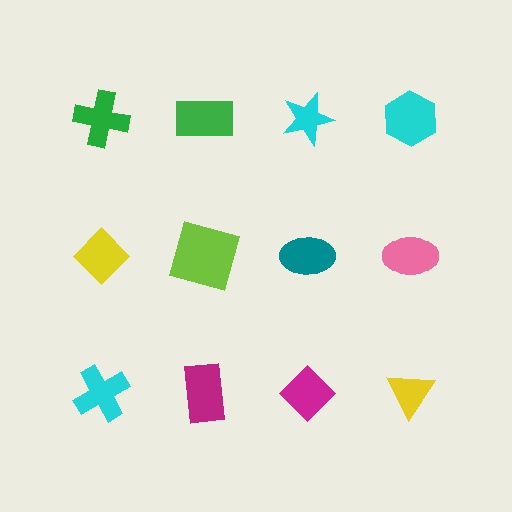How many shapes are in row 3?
4 shapes.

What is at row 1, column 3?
A cyan star.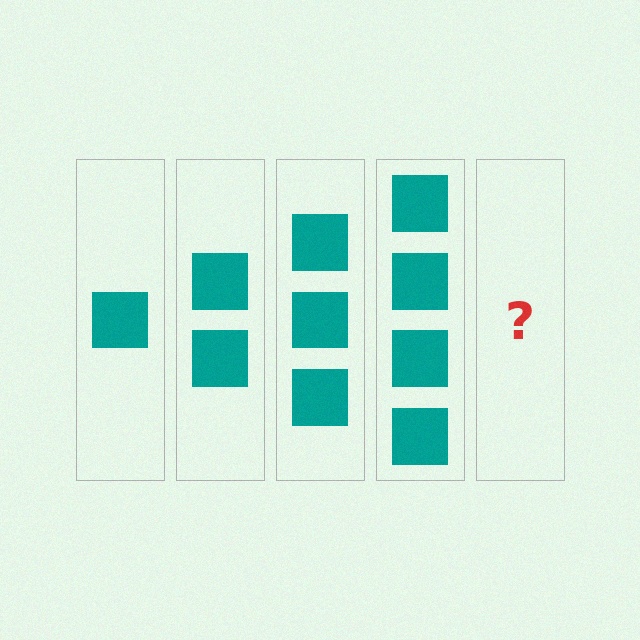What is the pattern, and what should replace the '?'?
The pattern is that each step adds one more square. The '?' should be 5 squares.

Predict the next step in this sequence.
The next step is 5 squares.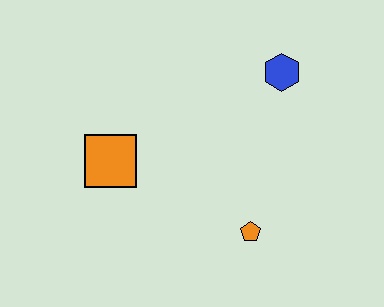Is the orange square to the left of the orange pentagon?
Yes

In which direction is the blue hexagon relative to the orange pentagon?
The blue hexagon is above the orange pentagon.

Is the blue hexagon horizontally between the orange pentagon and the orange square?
No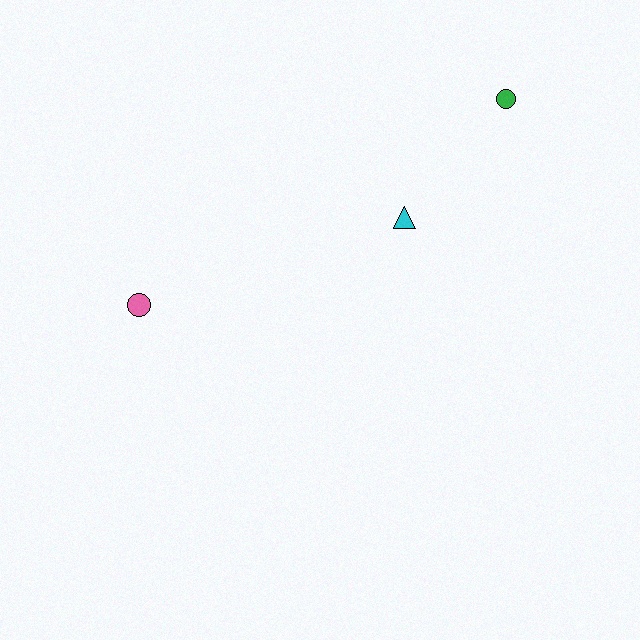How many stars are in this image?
There are no stars.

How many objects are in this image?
There are 3 objects.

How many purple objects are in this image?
There are no purple objects.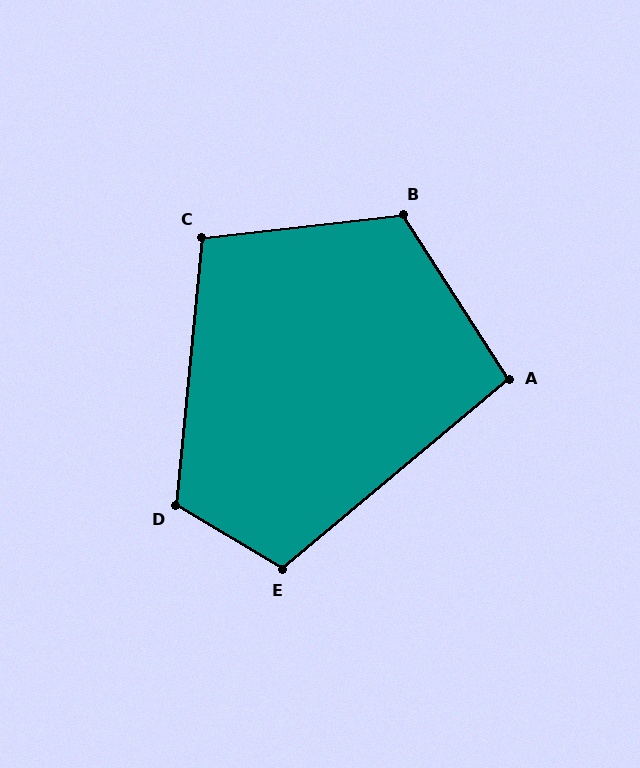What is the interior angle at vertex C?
Approximately 102 degrees (obtuse).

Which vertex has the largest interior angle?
B, at approximately 116 degrees.